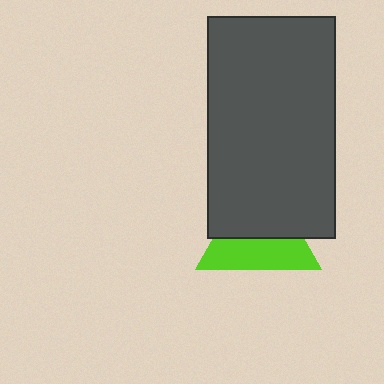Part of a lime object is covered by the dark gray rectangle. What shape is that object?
It is a triangle.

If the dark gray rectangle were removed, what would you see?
You would see the complete lime triangle.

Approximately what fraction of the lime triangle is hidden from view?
Roughly 53% of the lime triangle is hidden behind the dark gray rectangle.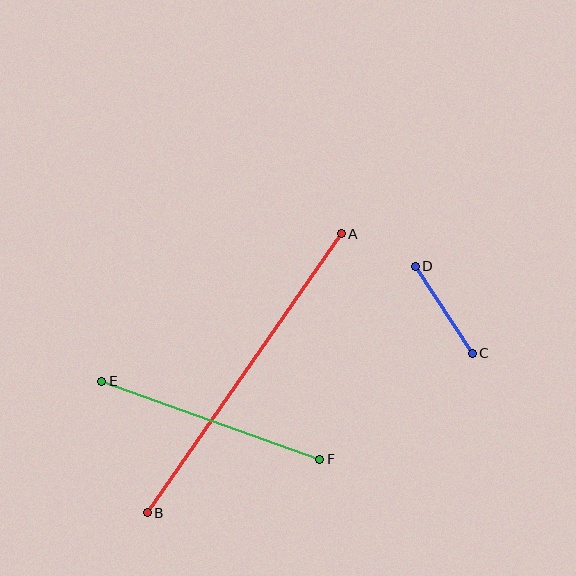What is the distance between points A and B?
The distance is approximately 340 pixels.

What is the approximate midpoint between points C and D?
The midpoint is at approximately (444, 310) pixels.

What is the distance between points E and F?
The distance is approximately 231 pixels.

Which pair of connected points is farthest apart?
Points A and B are farthest apart.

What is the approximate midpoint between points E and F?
The midpoint is at approximately (211, 420) pixels.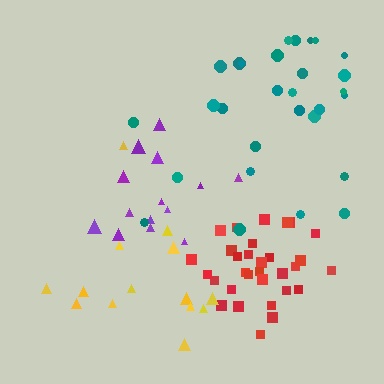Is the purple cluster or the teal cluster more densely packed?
Purple.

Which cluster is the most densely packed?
Red.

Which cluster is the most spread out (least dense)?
Yellow.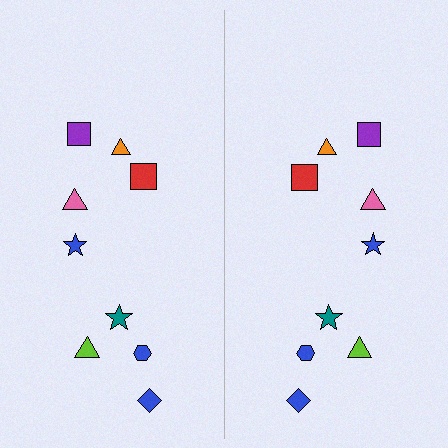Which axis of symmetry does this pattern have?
The pattern has a vertical axis of symmetry running through the center of the image.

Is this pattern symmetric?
Yes, this pattern has bilateral (reflection) symmetry.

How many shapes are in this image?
There are 18 shapes in this image.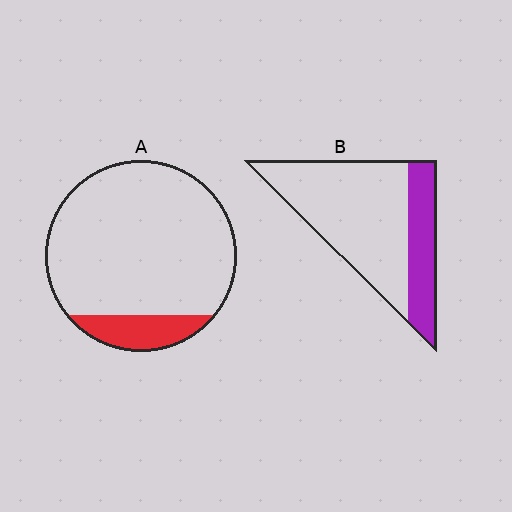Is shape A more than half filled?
No.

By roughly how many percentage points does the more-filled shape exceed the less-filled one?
By roughly 15 percentage points (B over A).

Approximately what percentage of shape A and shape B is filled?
A is approximately 15% and B is approximately 30%.